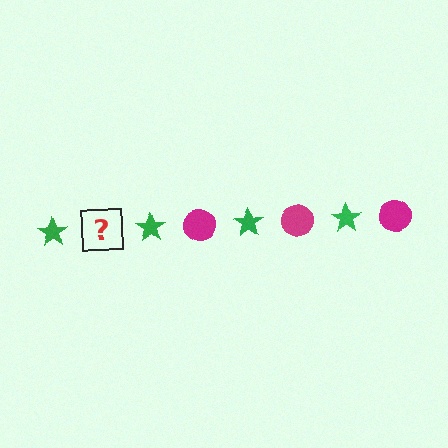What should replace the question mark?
The question mark should be replaced with a magenta circle.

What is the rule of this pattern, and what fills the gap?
The rule is that the pattern alternates between green star and magenta circle. The gap should be filled with a magenta circle.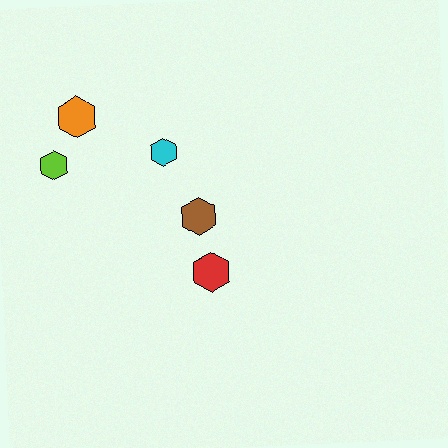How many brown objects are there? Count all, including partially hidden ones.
There is 1 brown object.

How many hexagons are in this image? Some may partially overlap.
There are 5 hexagons.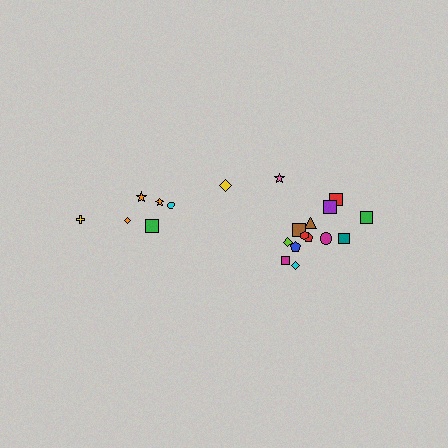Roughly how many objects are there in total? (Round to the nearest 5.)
Roughly 20 objects in total.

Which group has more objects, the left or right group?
The right group.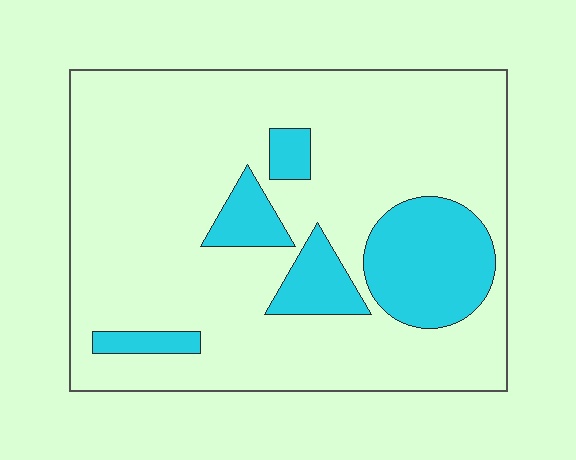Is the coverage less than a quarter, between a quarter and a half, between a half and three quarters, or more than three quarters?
Less than a quarter.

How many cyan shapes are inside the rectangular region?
5.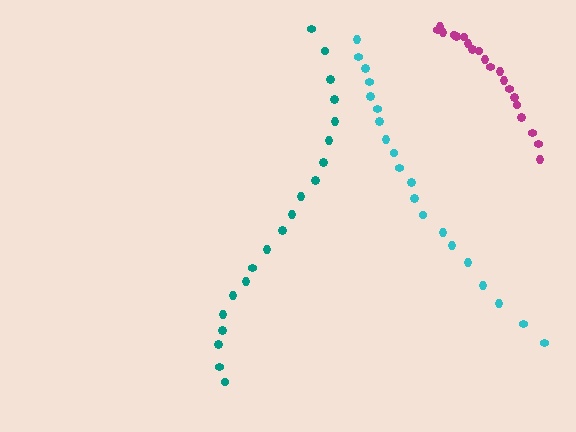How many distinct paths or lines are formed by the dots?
There are 3 distinct paths.